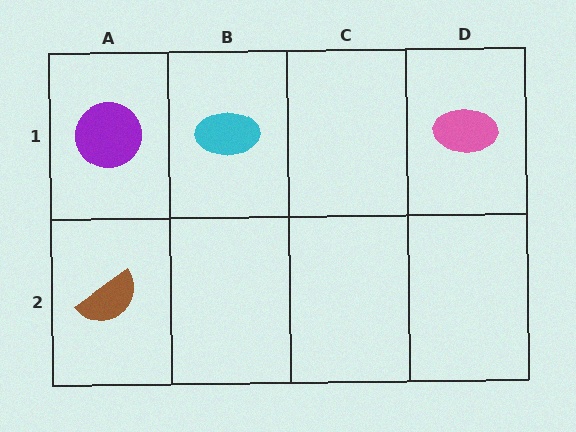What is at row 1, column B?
A cyan ellipse.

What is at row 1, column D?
A pink ellipse.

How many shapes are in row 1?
3 shapes.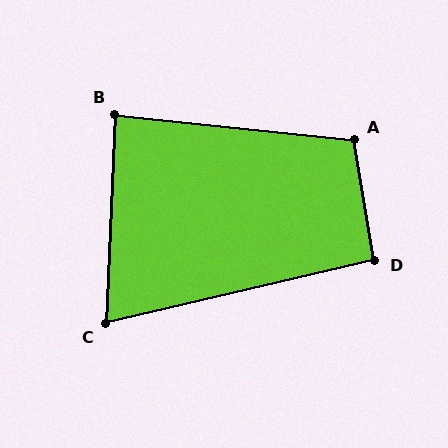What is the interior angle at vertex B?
Approximately 86 degrees (approximately right).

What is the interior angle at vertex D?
Approximately 94 degrees (approximately right).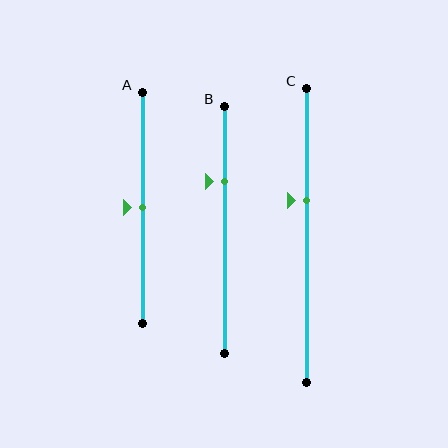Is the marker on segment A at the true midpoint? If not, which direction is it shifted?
Yes, the marker on segment A is at the true midpoint.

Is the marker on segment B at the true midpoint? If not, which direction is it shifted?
No, the marker on segment B is shifted upward by about 19% of the segment length.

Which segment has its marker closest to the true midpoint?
Segment A has its marker closest to the true midpoint.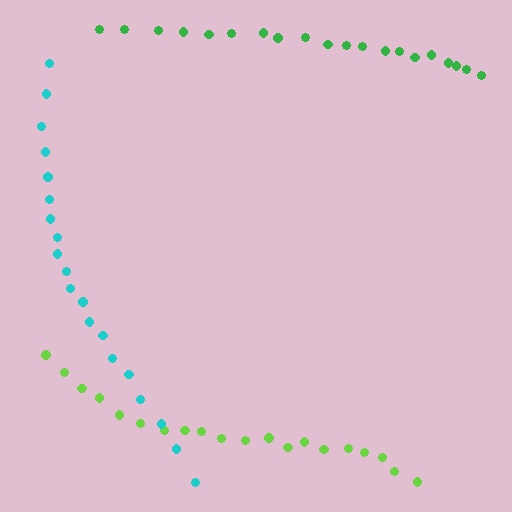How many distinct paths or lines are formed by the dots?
There are 3 distinct paths.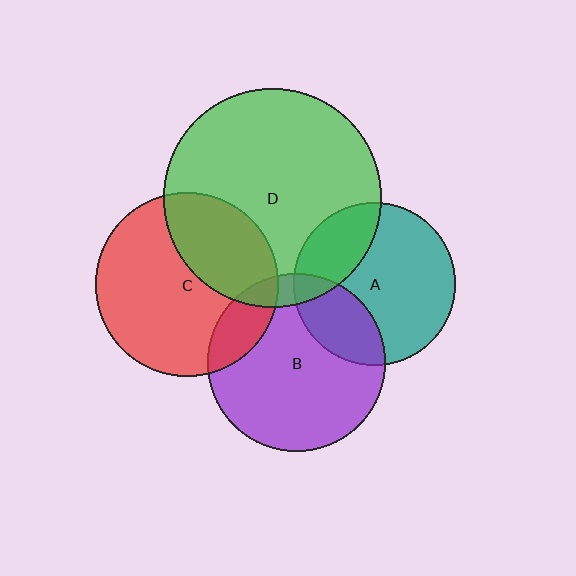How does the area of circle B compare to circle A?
Approximately 1.2 times.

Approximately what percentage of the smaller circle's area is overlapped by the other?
Approximately 25%.